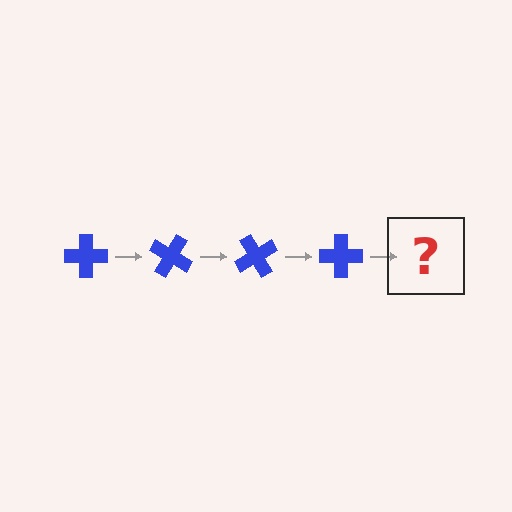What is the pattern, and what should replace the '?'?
The pattern is that the cross rotates 30 degrees each step. The '?' should be a blue cross rotated 120 degrees.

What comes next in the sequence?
The next element should be a blue cross rotated 120 degrees.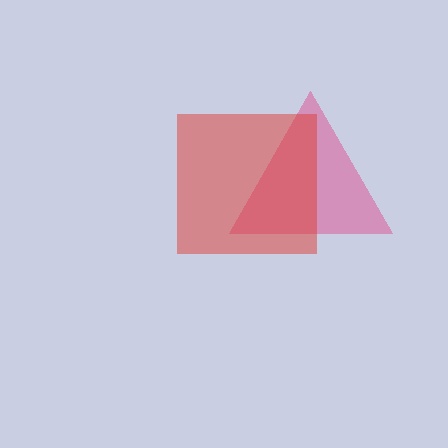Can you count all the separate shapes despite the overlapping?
Yes, there are 2 separate shapes.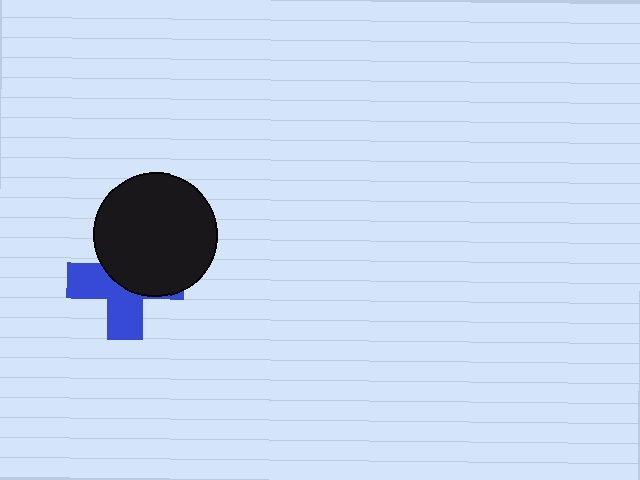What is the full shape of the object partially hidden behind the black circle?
The partially hidden object is a blue cross.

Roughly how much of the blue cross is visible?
About half of it is visible (roughly 48%).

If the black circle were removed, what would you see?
You would see the complete blue cross.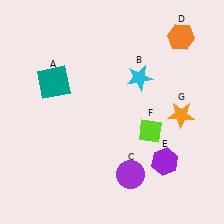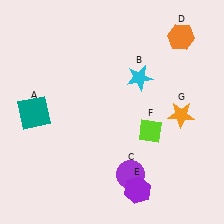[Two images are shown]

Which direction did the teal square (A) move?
The teal square (A) moved down.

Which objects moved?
The objects that moved are: the teal square (A), the purple hexagon (E).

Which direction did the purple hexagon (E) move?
The purple hexagon (E) moved down.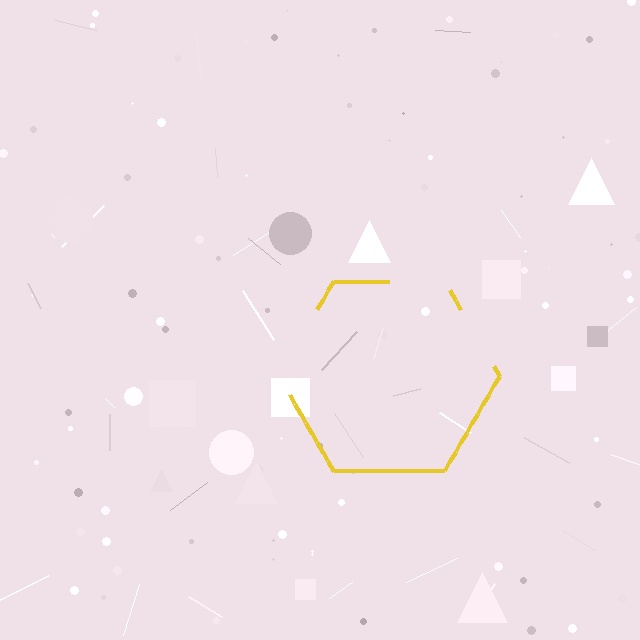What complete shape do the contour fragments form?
The contour fragments form a hexagon.